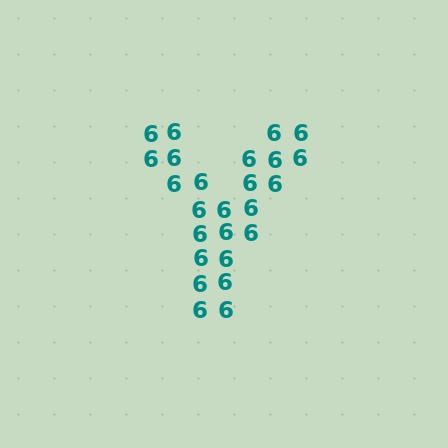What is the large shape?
The large shape is the letter Y.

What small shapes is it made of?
It is made of small digit 6's.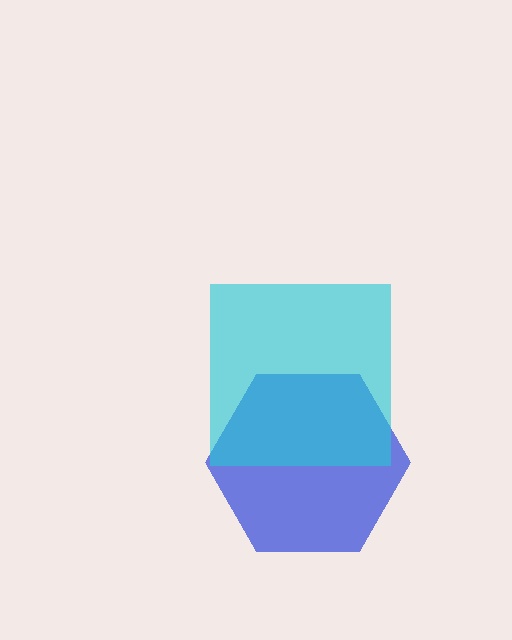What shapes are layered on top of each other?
The layered shapes are: a blue hexagon, a cyan square.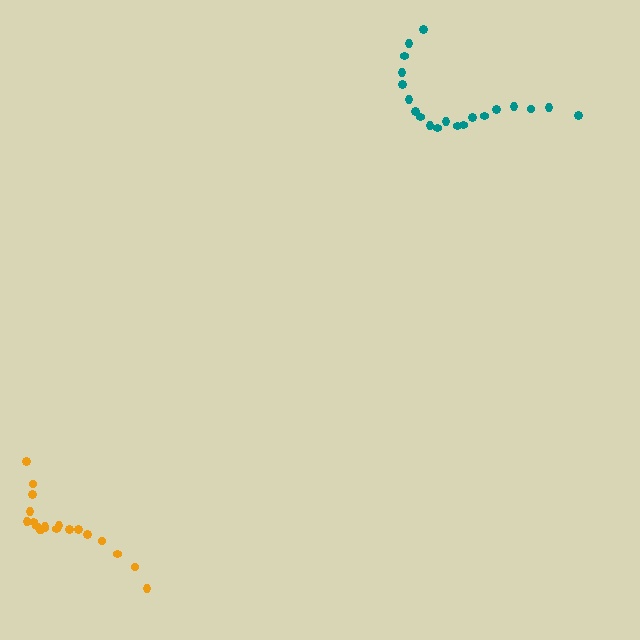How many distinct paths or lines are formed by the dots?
There are 2 distinct paths.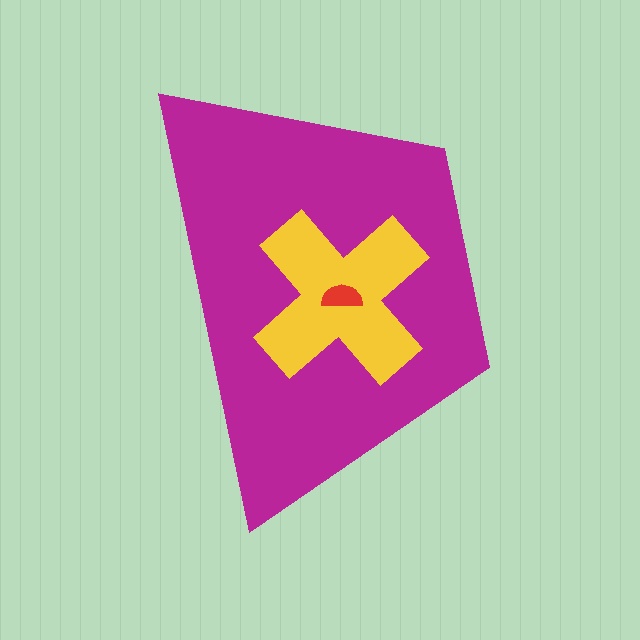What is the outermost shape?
The magenta trapezoid.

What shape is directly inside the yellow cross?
The red semicircle.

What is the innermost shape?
The red semicircle.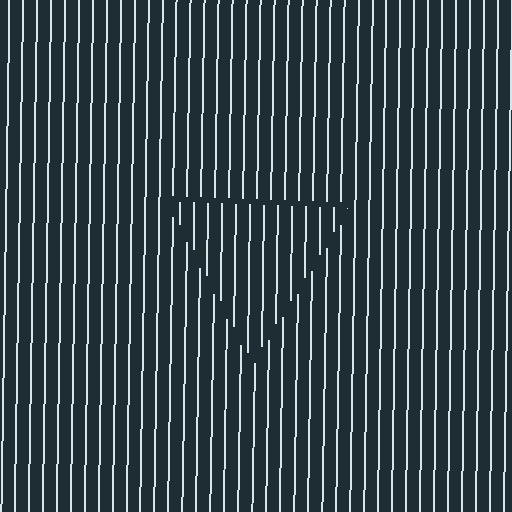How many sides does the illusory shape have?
3 sides — the line-ends trace a triangle.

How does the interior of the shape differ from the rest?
The interior of the shape contains the same grating, shifted by half a period — the contour is defined by the phase discontinuity where line-ends from the inner and outer gratings abut.